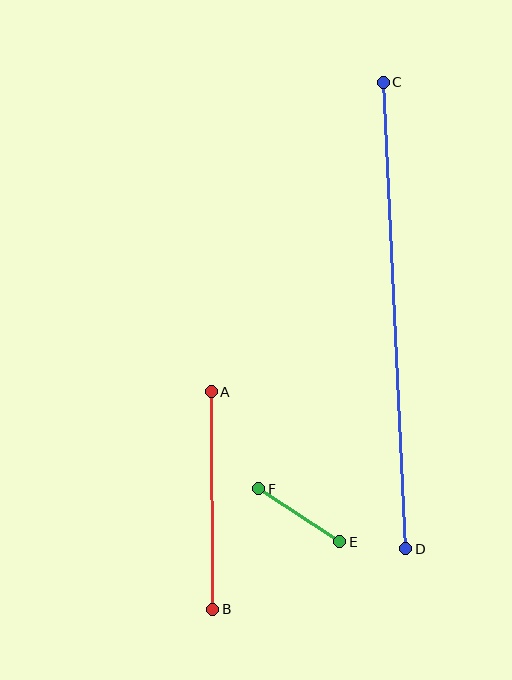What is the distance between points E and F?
The distance is approximately 97 pixels.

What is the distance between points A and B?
The distance is approximately 218 pixels.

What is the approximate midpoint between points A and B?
The midpoint is at approximately (212, 501) pixels.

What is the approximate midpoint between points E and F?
The midpoint is at approximately (299, 515) pixels.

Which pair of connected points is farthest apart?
Points C and D are farthest apart.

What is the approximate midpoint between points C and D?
The midpoint is at approximately (395, 315) pixels.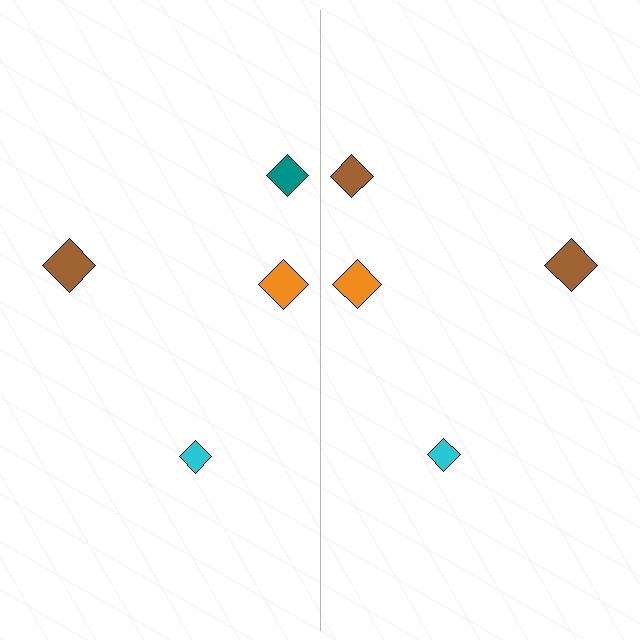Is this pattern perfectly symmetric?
No, the pattern is not perfectly symmetric. The brown diamond on the right side breaks the symmetry — its mirror counterpart is teal.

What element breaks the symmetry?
The brown diamond on the right side breaks the symmetry — its mirror counterpart is teal.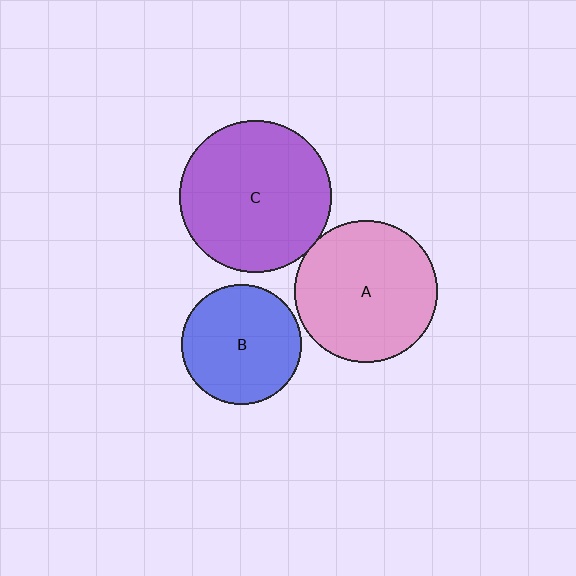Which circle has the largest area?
Circle C (purple).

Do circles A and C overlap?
Yes.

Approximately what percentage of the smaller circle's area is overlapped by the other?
Approximately 5%.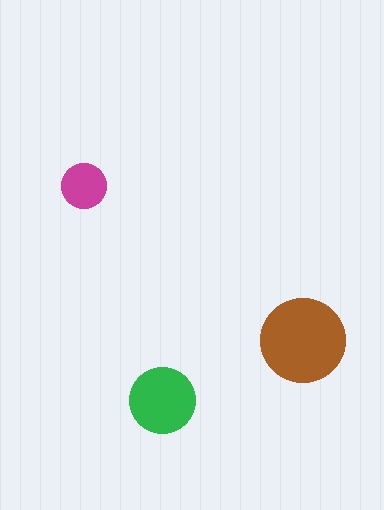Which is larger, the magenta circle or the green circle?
The green one.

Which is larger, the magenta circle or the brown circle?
The brown one.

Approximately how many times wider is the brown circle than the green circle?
About 1.5 times wider.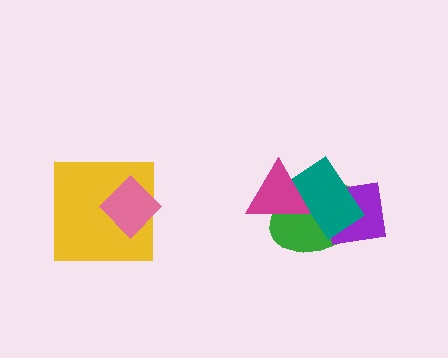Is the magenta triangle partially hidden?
No, no other shape covers it.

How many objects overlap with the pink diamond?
1 object overlaps with the pink diamond.